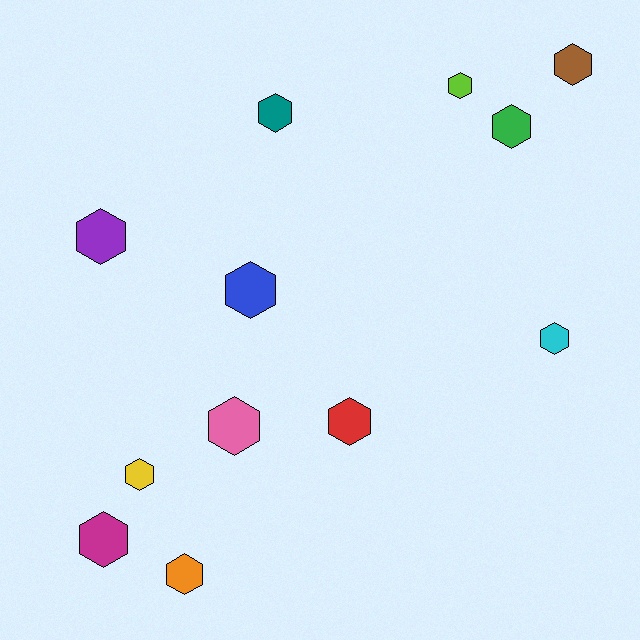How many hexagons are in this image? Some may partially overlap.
There are 12 hexagons.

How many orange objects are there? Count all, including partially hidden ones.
There is 1 orange object.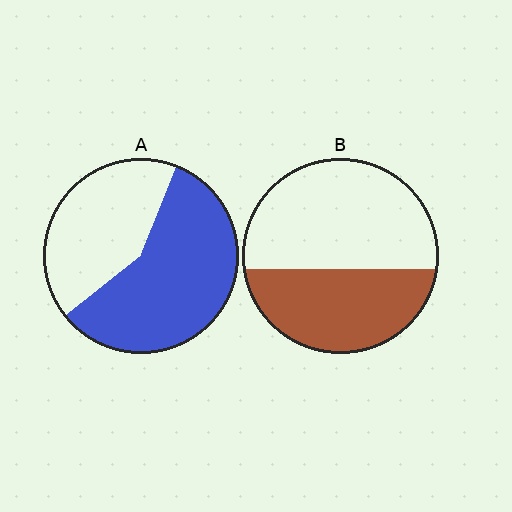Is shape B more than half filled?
No.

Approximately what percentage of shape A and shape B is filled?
A is approximately 60% and B is approximately 40%.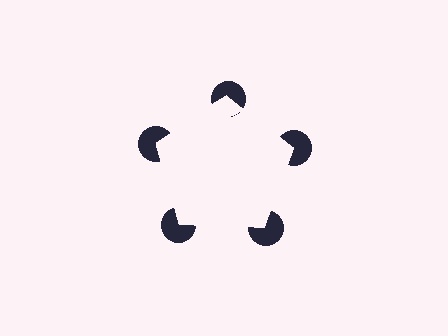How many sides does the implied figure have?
5 sides.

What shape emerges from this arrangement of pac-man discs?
An illusory pentagon — its edges are inferred from the aligned wedge cuts in the pac-man discs, not physically drawn.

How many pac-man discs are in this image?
There are 5 — one at each vertex of the illusory pentagon.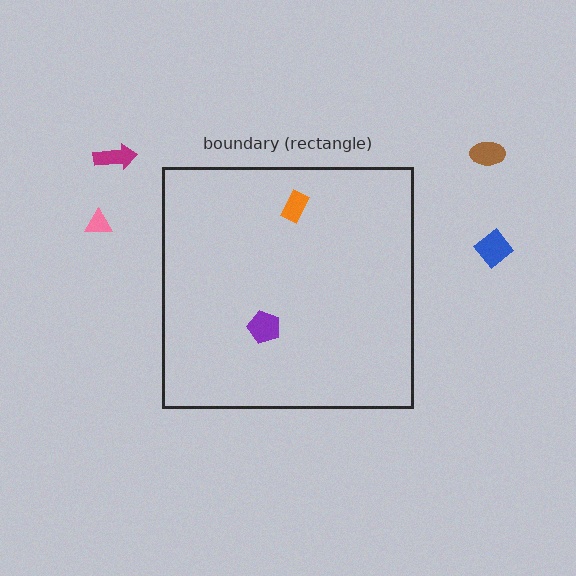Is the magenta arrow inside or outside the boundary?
Outside.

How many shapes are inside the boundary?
2 inside, 4 outside.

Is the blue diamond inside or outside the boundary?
Outside.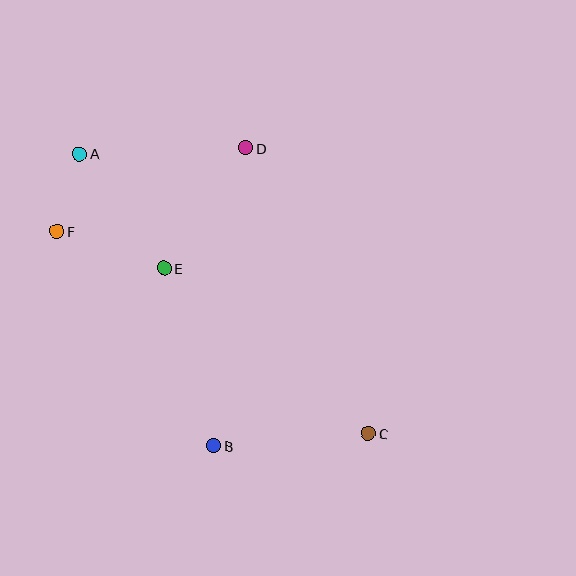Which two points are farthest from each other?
Points A and C are farthest from each other.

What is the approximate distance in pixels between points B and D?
The distance between B and D is approximately 300 pixels.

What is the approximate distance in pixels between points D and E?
The distance between D and E is approximately 146 pixels.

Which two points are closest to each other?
Points A and F are closest to each other.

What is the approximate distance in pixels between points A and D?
The distance between A and D is approximately 167 pixels.